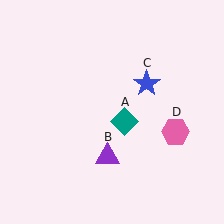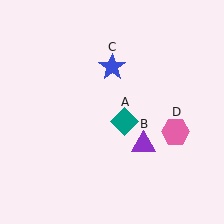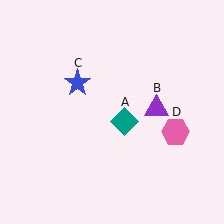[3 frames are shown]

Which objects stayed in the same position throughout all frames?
Teal diamond (object A) and pink hexagon (object D) remained stationary.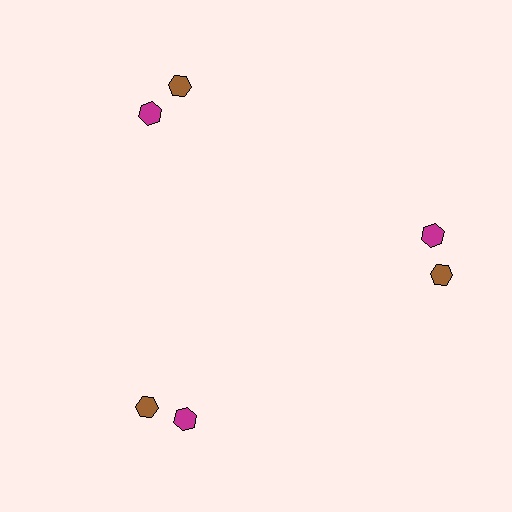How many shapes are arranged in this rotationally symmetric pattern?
There are 6 shapes, arranged in 3 groups of 2.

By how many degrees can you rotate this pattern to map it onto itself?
The pattern maps onto itself every 120 degrees of rotation.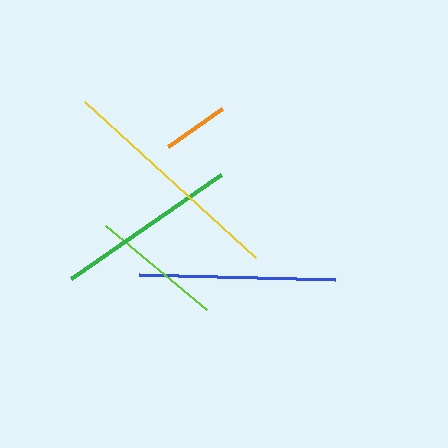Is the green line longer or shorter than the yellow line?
The yellow line is longer than the green line.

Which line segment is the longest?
The yellow line is the longest at approximately 232 pixels.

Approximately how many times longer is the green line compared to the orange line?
The green line is approximately 2.8 times the length of the orange line.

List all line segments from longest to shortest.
From longest to shortest: yellow, blue, green, lime, orange.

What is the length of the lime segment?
The lime segment is approximately 132 pixels long.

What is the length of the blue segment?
The blue segment is approximately 196 pixels long.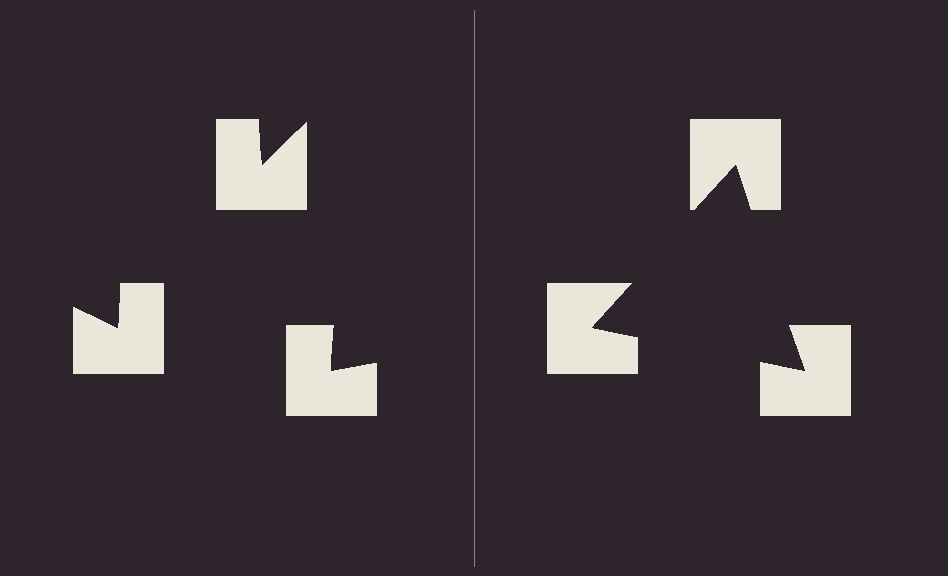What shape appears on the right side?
An illusory triangle.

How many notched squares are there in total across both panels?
6 — 3 on each side.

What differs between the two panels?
The notched squares are positioned identically on both sides; only the wedge orientations differ. On the right they align to a triangle; on the left they are misaligned.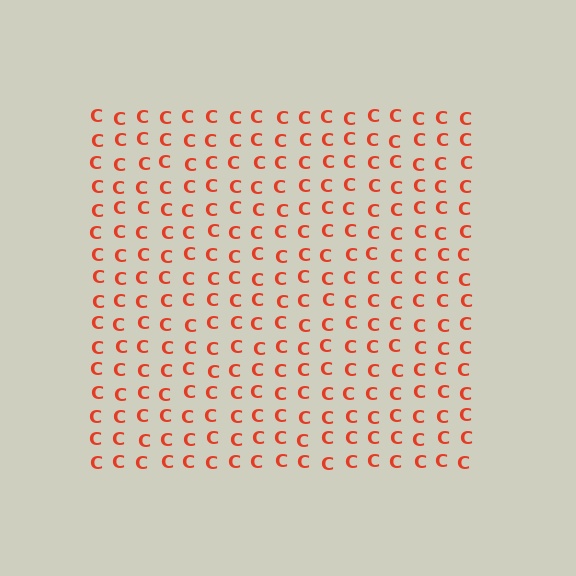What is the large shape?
The large shape is a square.